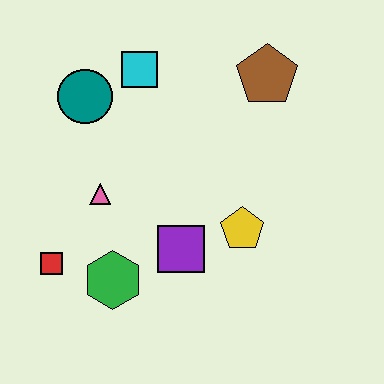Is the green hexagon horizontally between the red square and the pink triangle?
No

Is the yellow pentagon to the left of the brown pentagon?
Yes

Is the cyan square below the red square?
No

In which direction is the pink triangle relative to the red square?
The pink triangle is above the red square.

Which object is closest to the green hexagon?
The red square is closest to the green hexagon.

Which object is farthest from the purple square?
The brown pentagon is farthest from the purple square.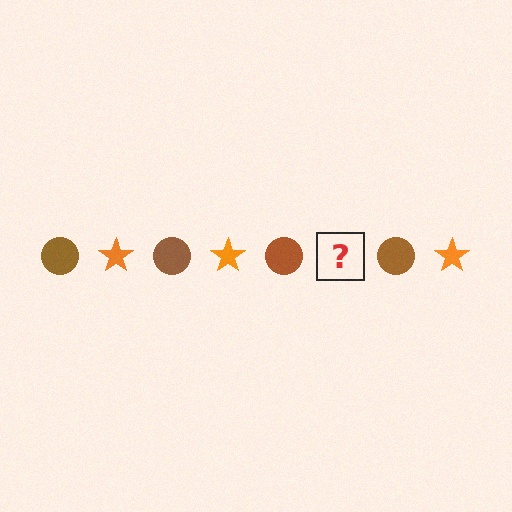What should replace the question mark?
The question mark should be replaced with an orange star.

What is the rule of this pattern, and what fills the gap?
The rule is that the pattern alternates between brown circle and orange star. The gap should be filled with an orange star.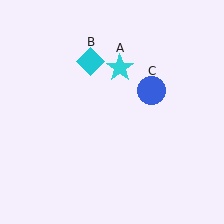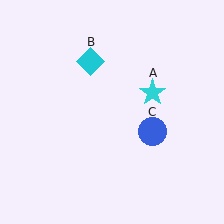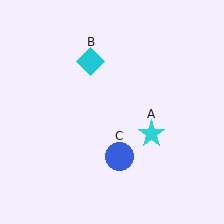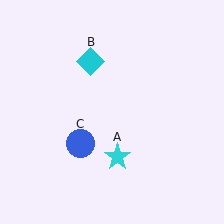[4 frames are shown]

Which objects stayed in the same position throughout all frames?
Cyan diamond (object B) remained stationary.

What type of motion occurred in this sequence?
The cyan star (object A), blue circle (object C) rotated clockwise around the center of the scene.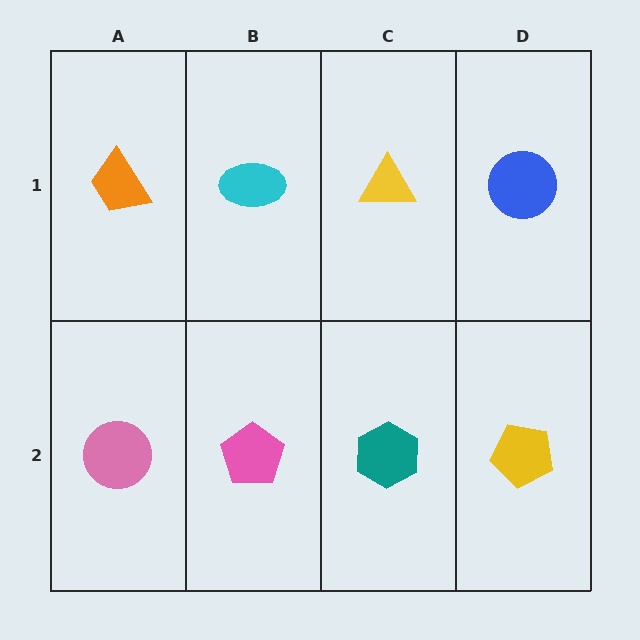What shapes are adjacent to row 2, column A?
An orange trapezoid (row 1, column A), a pink pentagon (row 2, column B).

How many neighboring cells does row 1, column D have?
2.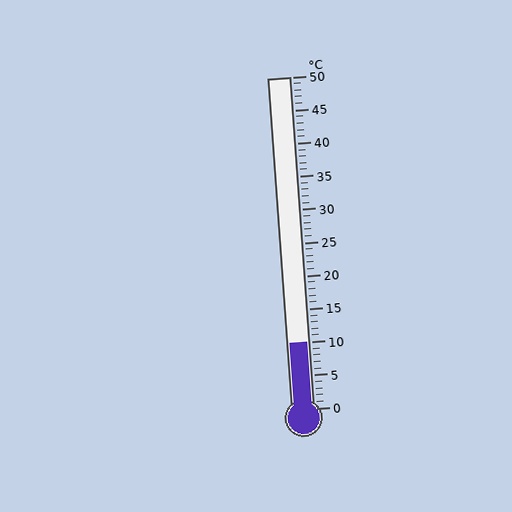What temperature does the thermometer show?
The thermometer shows approximately 10°C.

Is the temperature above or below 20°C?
The temperature is below 20°C.